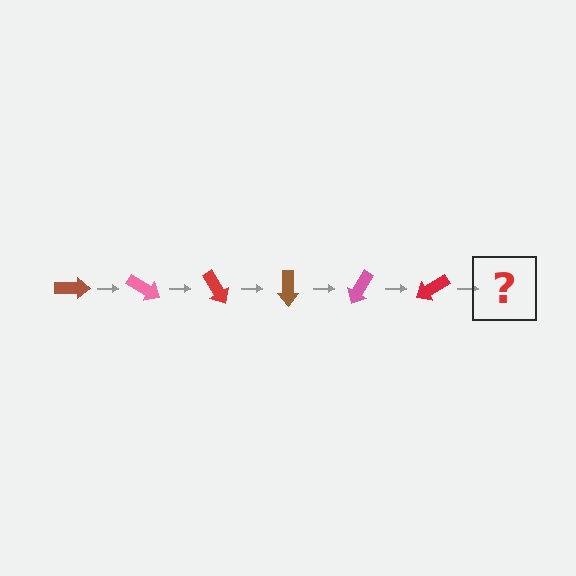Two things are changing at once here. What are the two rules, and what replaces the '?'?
The two rules are that it rotates 30 degrees each step and the color cycles through brown, pink, and red. The '?' should be a brown arrow, rotated 180 degrees from the start.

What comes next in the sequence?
The next element should be a brown arrow, rotated 180 degrees from the start.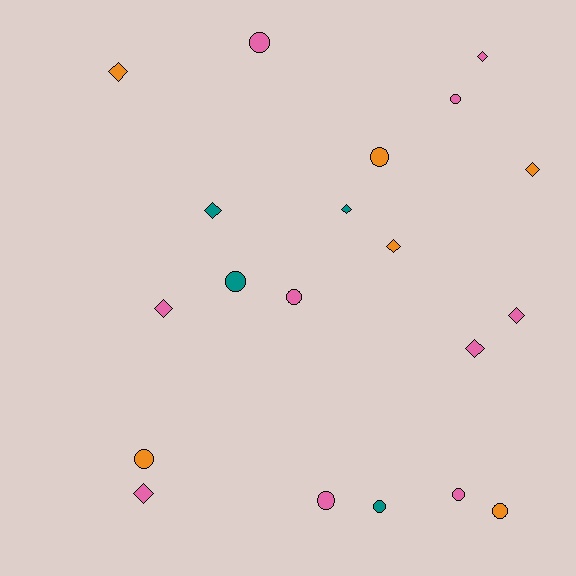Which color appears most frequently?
Pink, with 10 objects.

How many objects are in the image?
There are 20 objects.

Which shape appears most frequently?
Circle, with 10 objects.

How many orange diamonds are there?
There are 3 orange diamonds.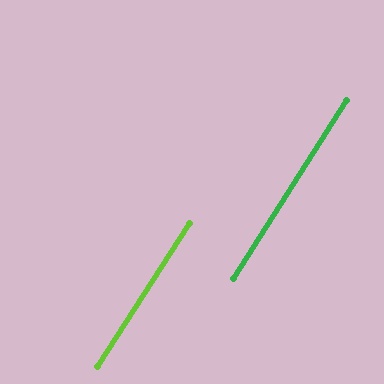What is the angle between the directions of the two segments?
Approximately 0 degrees.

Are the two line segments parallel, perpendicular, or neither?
Parallel — their directions differ by only 0.4°.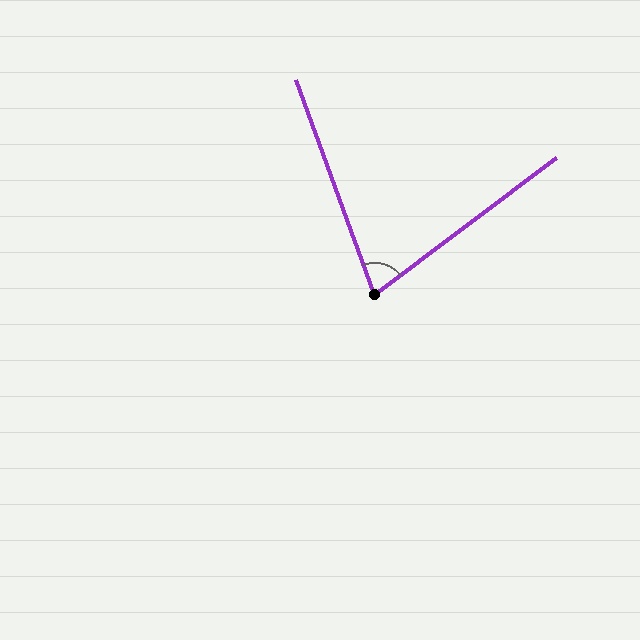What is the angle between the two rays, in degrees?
Approximately 73 degrees.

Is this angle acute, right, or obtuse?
It is acute.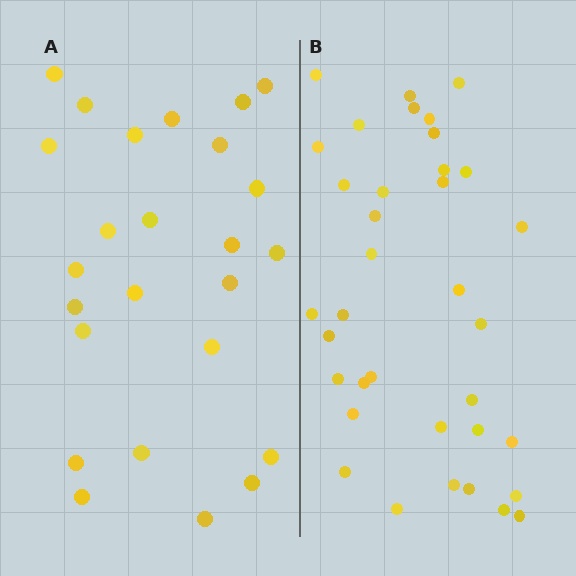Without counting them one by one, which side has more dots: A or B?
Region B (the right region) has more dots.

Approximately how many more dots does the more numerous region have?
Region B has roughly 12 or so more dots than region A.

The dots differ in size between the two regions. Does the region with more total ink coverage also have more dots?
No. Region A has more total ink coverage because its dots are larger, but region B actually contains more individual dots. Total area can be misleading — the number of items is what matters here.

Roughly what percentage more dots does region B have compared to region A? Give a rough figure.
About 45% more.